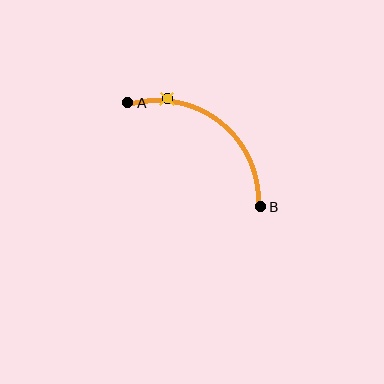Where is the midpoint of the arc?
The arc midpoint is the point on the curve farthest from the straight line joining A and B. It sits above and to the right of that line.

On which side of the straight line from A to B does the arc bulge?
The arc bulges above and to the right of the straight line connecting A and B.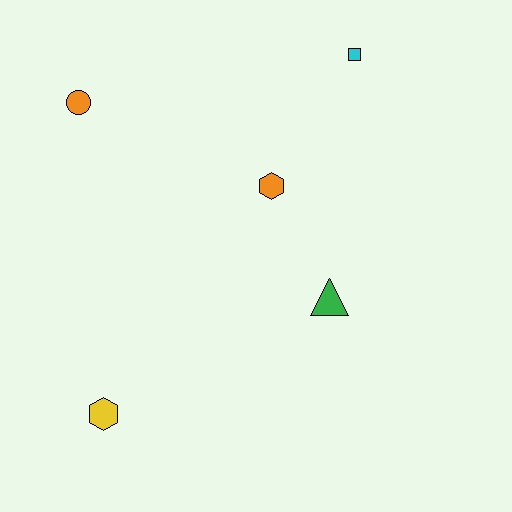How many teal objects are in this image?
There are no teal objects.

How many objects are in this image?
There are 5 objects.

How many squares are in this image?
There is 1 square.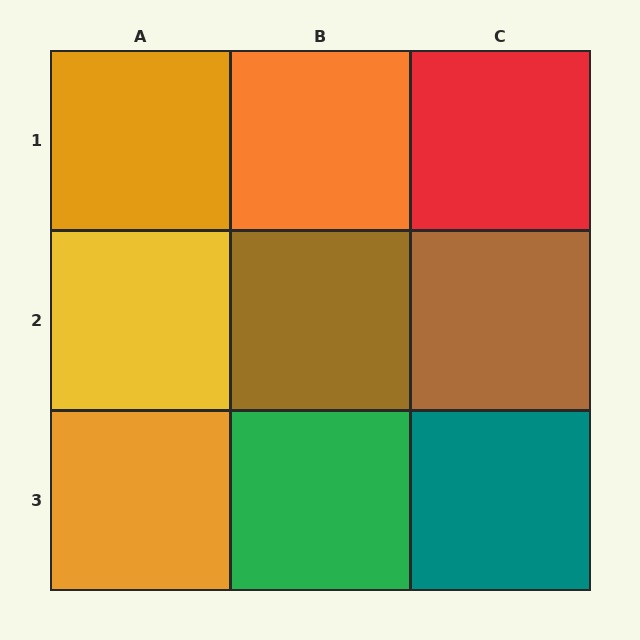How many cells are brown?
2 cells are brown.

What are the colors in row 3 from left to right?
Orange, green, teal.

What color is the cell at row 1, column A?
Orange.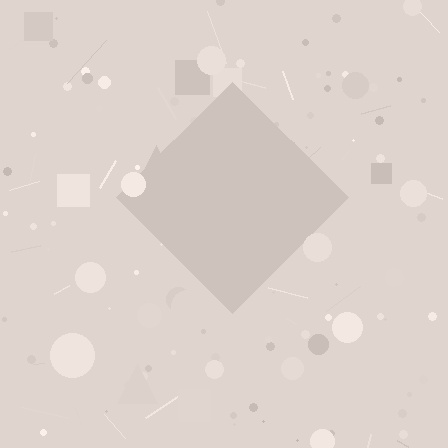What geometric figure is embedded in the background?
A diamond is embedded in the background.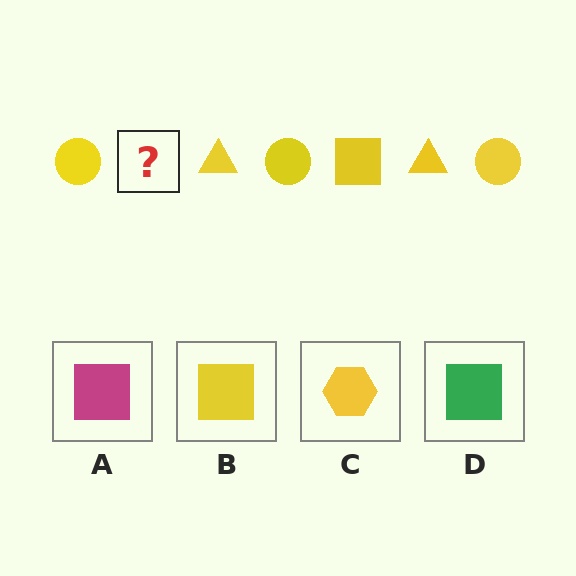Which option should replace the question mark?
Option B.